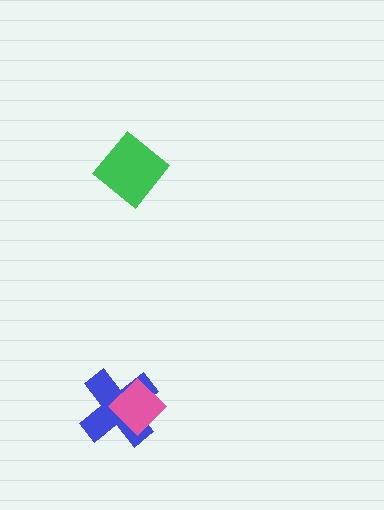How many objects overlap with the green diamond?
0 objects overlap with the green diamond.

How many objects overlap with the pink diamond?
1 object overlaps with the pink diamond.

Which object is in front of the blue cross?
The pink diamond is in front of the blue cross.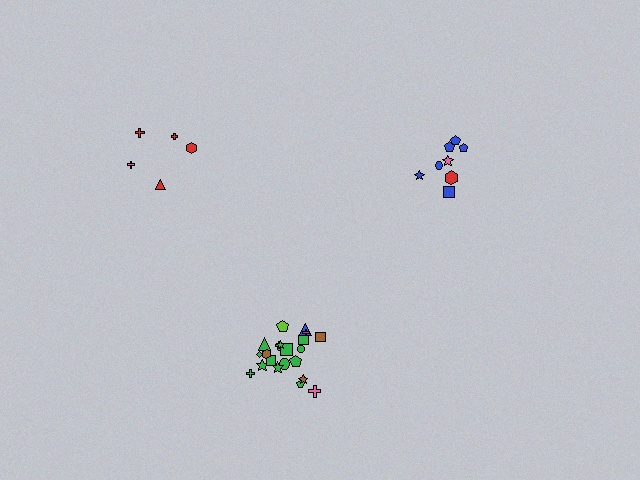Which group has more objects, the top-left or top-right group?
The top-right group.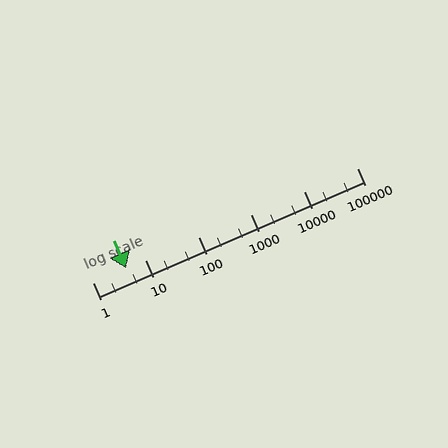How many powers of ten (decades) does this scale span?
The scale spans 5 decades, from 1 to 100000.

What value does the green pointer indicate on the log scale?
The pointer indicates approximately 4.3.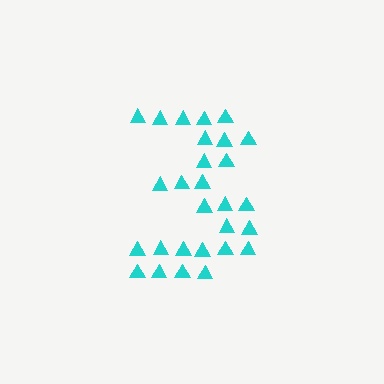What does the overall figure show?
The overall figure shows the digit 3.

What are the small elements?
The small elements are triangles.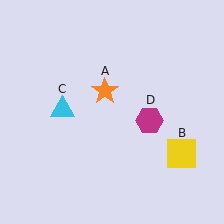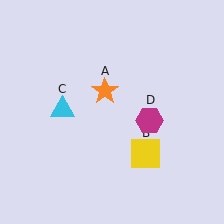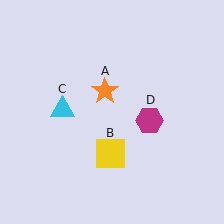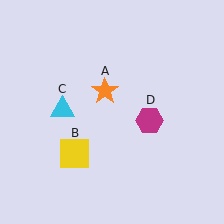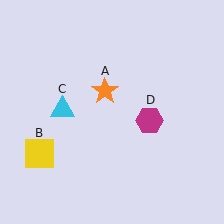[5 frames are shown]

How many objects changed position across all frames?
1 object changed position: yellow square (object B).